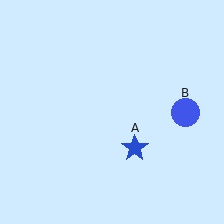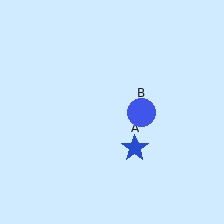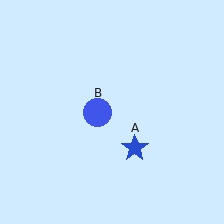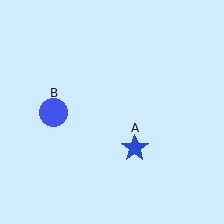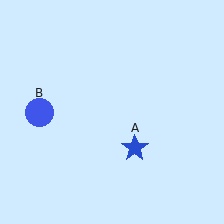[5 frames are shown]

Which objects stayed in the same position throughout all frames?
Blue star (object A) remained stationary.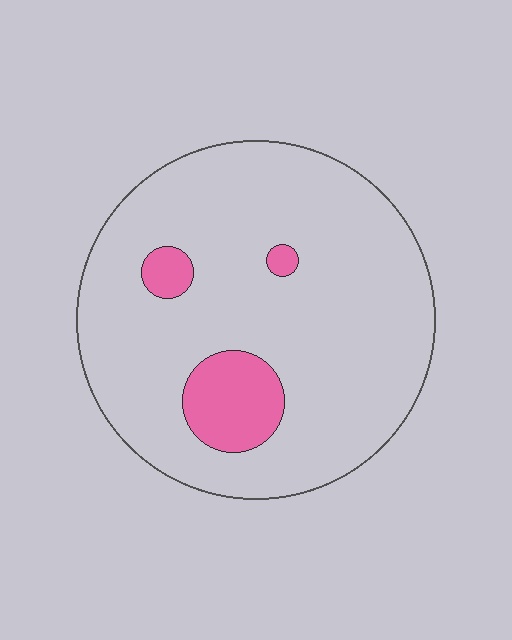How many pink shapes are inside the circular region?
3.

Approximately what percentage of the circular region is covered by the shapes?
Approximately 10%.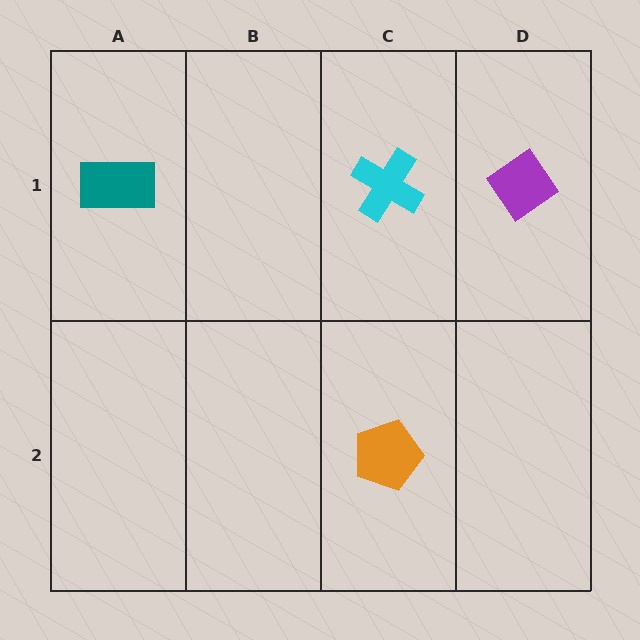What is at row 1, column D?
A purple diamond.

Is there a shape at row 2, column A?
No, that cell is empty.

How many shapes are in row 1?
3 shapes.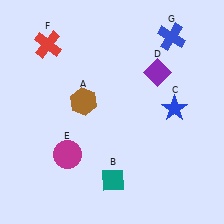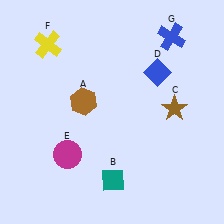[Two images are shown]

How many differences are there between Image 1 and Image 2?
There are 3 differences between the two images.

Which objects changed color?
C changed from blue to brown. D changed from purple to blue. F changed from red to yellow.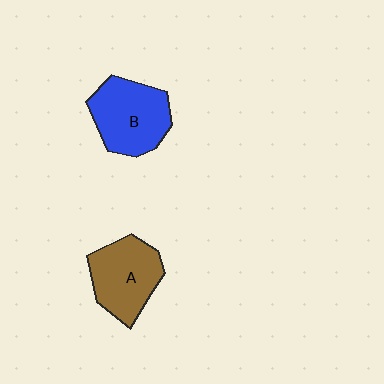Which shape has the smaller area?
Shape A (brown).